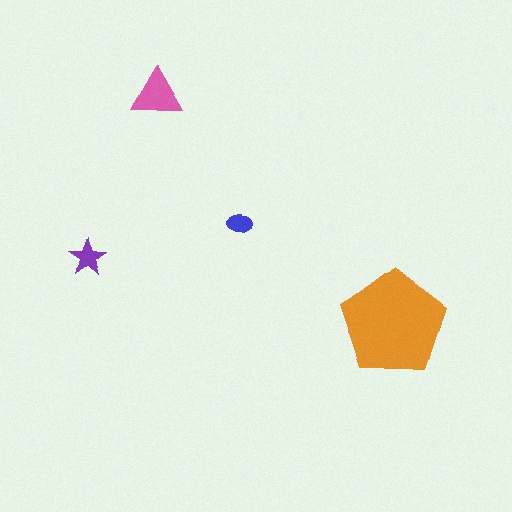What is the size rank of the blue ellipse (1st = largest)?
4th.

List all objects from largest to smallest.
The orange pentagon, the pink triangle, the purple star, the blue ellipse.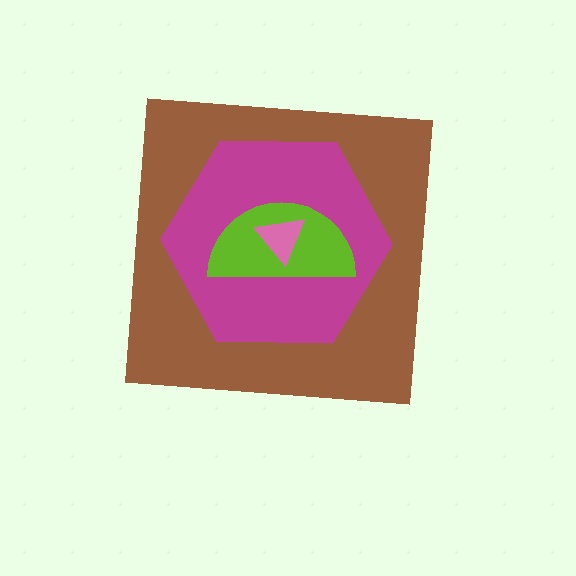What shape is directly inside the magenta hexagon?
The lime semicircle.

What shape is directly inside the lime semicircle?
The pink triangle.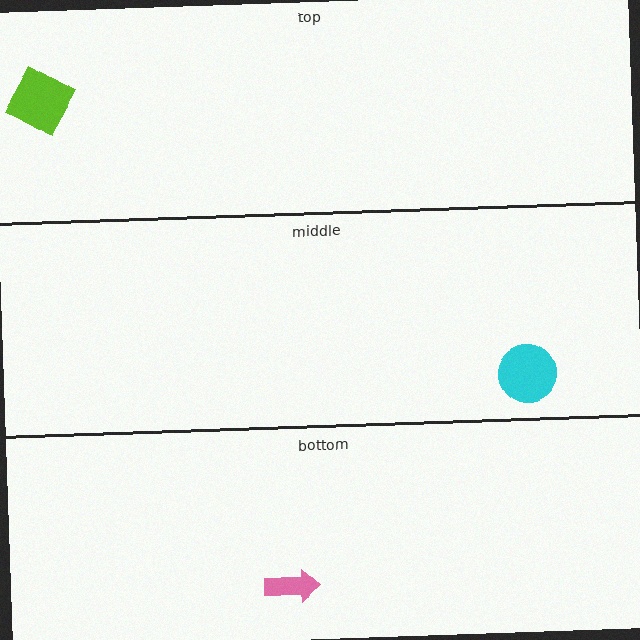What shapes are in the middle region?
The cyan circle.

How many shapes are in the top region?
1.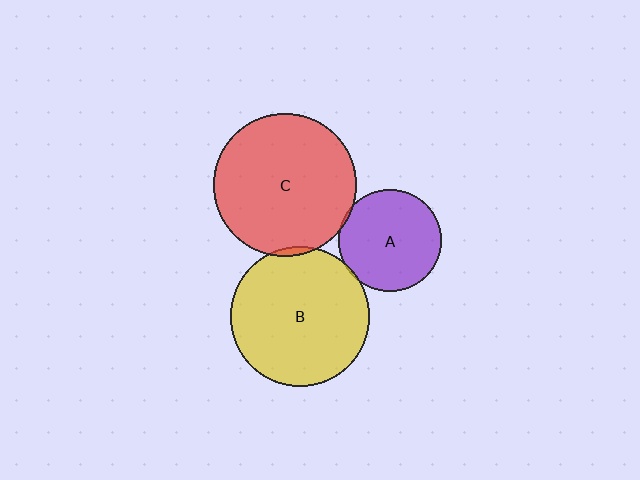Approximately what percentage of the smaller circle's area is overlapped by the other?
Approximately 5%.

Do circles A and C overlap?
Yes.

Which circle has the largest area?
Circle C (red).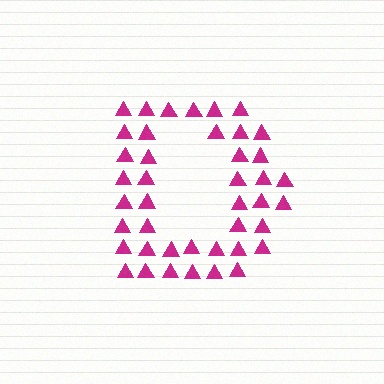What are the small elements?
The small elements are triangles.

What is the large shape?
The large shape is the letter D.